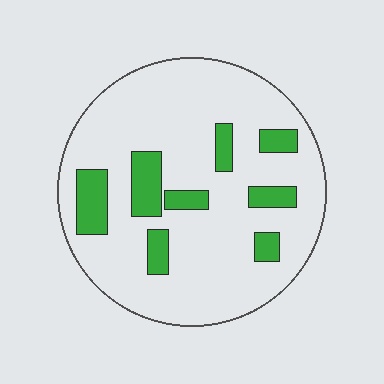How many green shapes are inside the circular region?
8.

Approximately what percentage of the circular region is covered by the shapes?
Approximately 15%.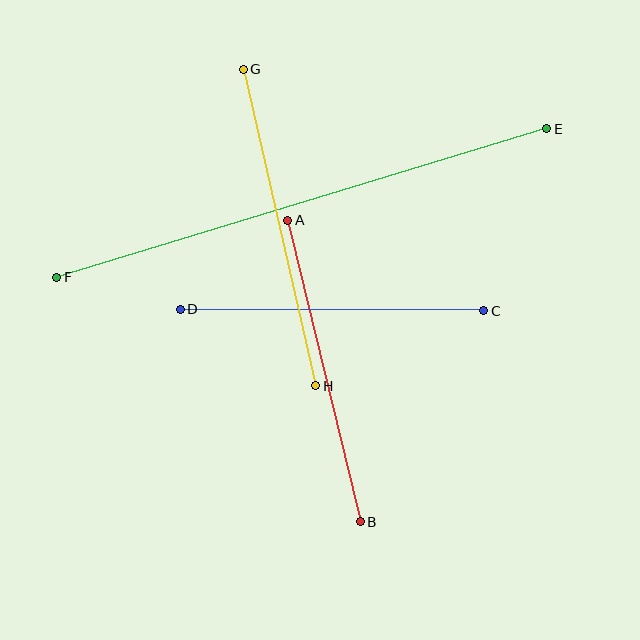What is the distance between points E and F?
The distance is approximately 512 pixels.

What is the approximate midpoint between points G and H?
The midpoint is at approximately (280, 228) pixels.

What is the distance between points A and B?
The distance is approximately 310 pixels.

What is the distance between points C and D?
The distance is approximately 303 pixels.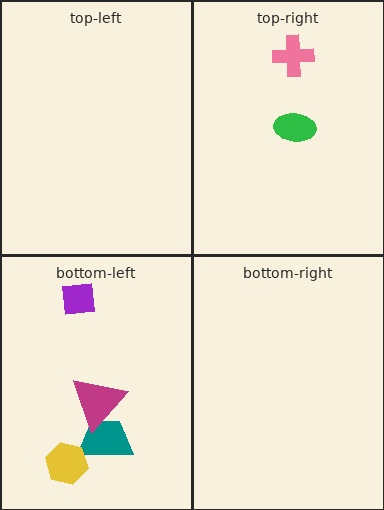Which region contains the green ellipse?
The top-right region.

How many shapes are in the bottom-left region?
4.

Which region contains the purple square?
The bottom-left region.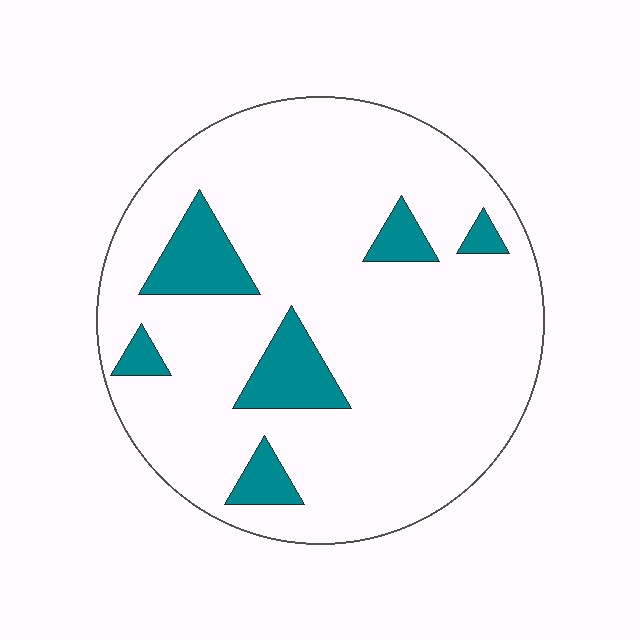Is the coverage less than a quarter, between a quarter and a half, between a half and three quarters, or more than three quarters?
Less than a quarter.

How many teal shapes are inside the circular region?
6.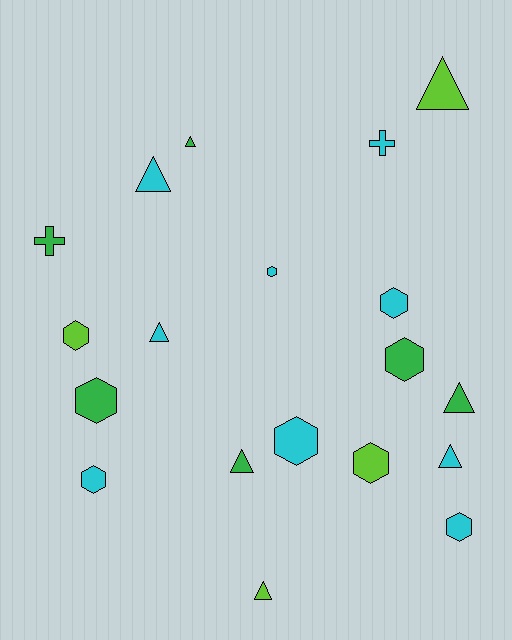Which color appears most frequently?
Cyan, with 9 objects.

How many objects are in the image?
There are 19 objects.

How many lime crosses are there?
There are no lime crosses.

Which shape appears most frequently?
Hexagon, with 9 objects.